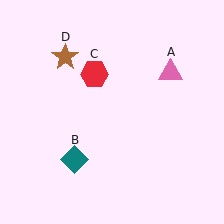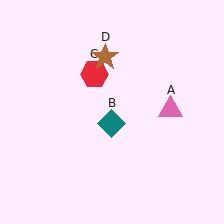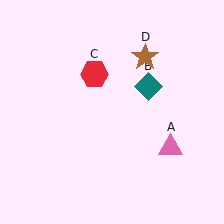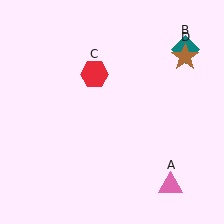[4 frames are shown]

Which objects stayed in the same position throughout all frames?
Red hexagon (object C) remained stationary.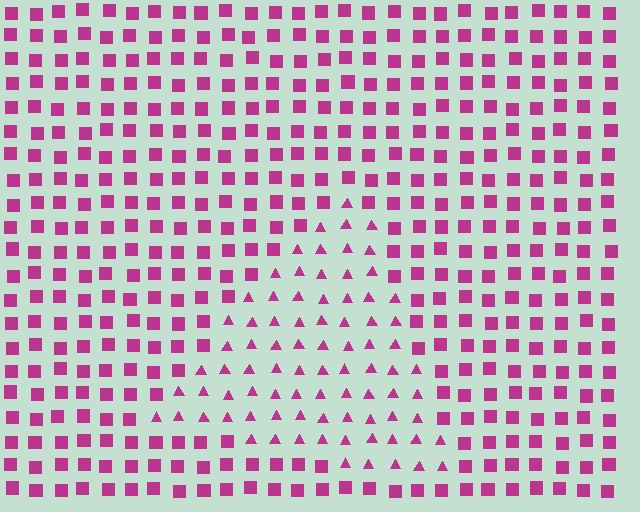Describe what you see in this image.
The image is filled with small magenta elements arranged in a uniform grid. A triangle-shaped region contains triangles, while the surrounding area contains squares. The boundary is defined purely by the change in element shape.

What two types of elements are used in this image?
The image uses triangles inside the triangle region and squares outside it.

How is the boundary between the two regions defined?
The boundary is defined by a change in element shape: triangles inside vs. squares outside. All elements share the same color and spacing.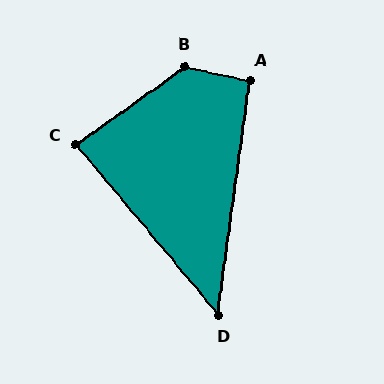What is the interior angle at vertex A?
Approximately 95 degrees (approximately right).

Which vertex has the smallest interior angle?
D, at approximately 48 degrees.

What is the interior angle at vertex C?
Approximately 85 degrees (approximately right).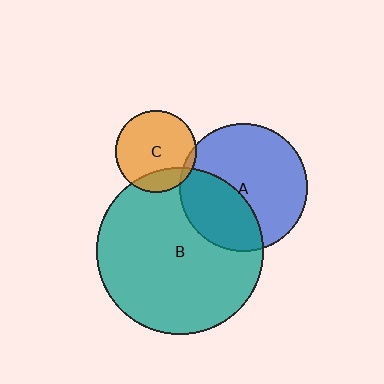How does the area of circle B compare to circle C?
Approximately 4.2 times.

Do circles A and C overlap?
Yes.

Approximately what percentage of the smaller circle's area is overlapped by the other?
Approximately 5%.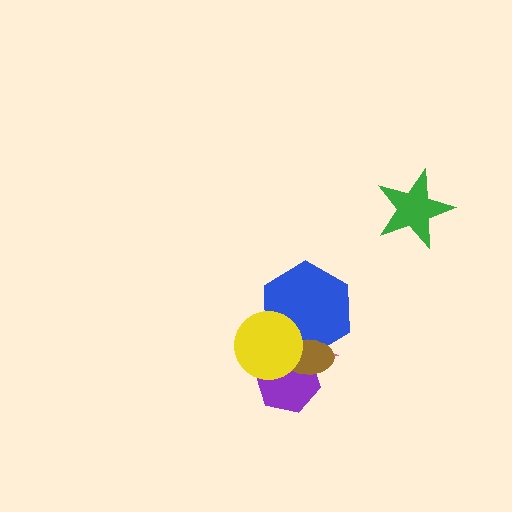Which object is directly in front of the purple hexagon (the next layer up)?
The brown ellipse is directly in front of the purple hexagon.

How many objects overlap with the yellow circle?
4 objects overlap with the yellow circle.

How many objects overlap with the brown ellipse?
4 objects overlap with the brown ellipse.